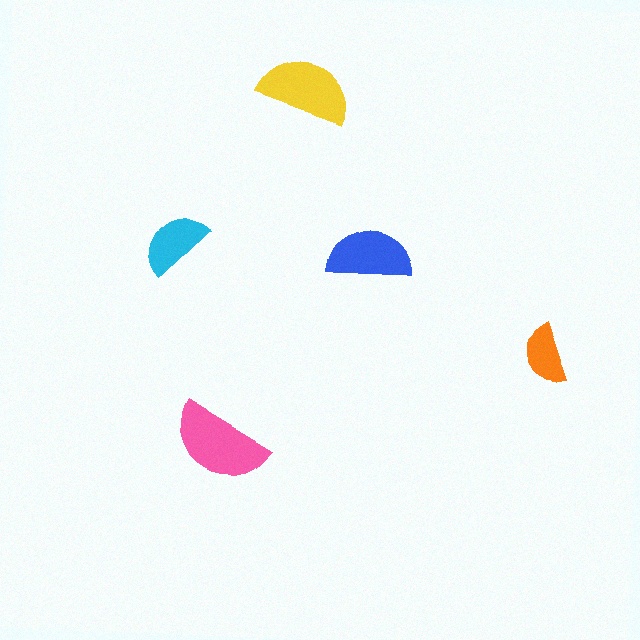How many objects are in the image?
There are 5 objects in the image.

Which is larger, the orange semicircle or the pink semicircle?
The pink one.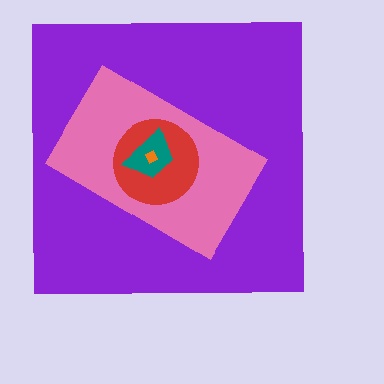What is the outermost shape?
The purple square.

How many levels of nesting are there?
5.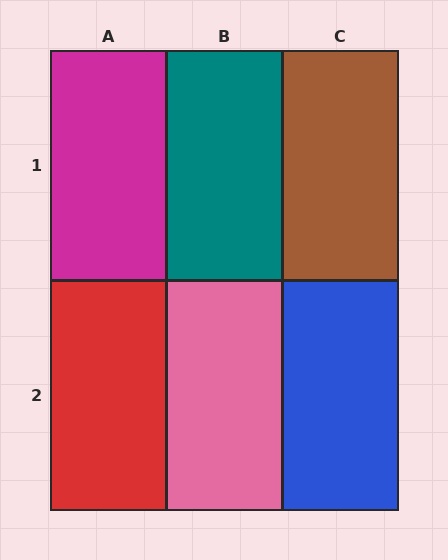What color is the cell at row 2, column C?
Blue.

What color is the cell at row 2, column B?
Pink.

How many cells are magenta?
1 cell is magenta.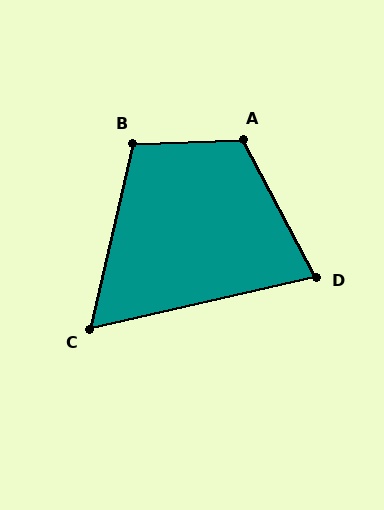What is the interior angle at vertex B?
Approximately 105 degrees (obtuse).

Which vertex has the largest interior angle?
A, at approximately 116 degrees.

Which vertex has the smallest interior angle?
C, at approximately 64 degrees.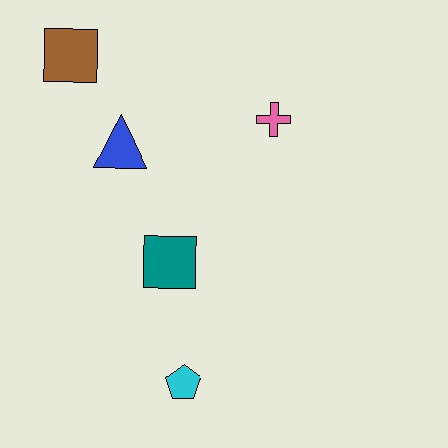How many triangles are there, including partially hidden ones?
There is 1 triangle.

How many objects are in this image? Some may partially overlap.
There are 5 objects.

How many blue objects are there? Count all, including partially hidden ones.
There is 1 blue object.